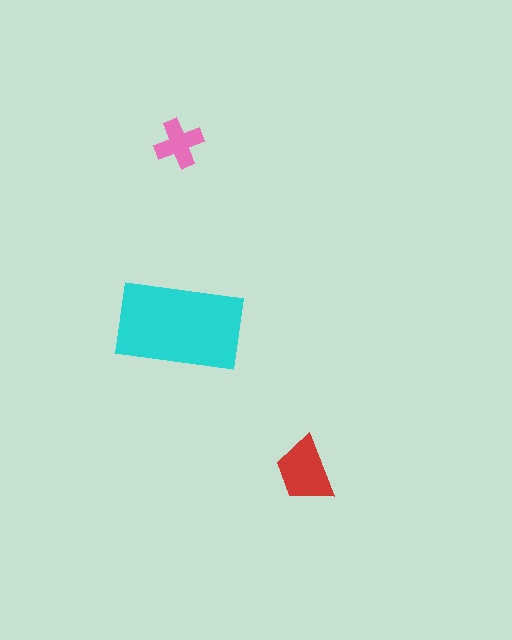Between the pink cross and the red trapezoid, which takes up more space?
The red trapezoid.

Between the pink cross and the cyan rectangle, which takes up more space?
The cyan rectangle.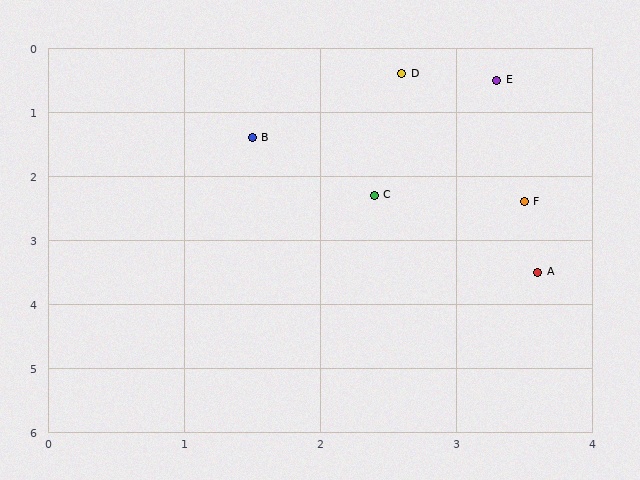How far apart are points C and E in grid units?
Points C and E are about 2.0 grid units apart.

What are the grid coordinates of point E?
Point E is at approximately (3.3, 0.5).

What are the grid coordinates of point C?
Point C is at approximately (2.4, 2.3).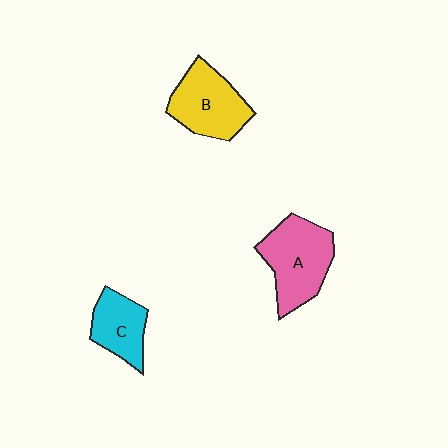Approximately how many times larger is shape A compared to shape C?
Approximately 1.6 times.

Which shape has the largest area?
Shape A (pink).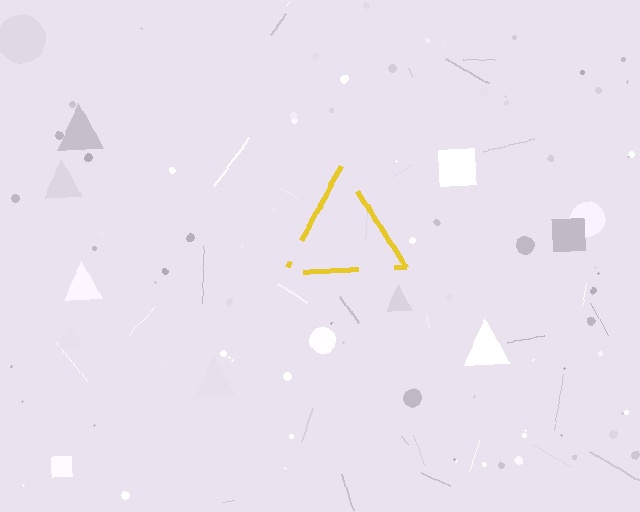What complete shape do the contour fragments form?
The contour fragments form a triangle.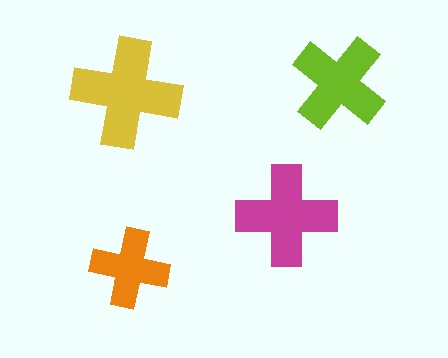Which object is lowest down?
The orange cross is bottommost.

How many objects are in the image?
There are 4 objects in the image.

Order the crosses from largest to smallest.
the yellow one, the magenta one, the lime one, the orange one.